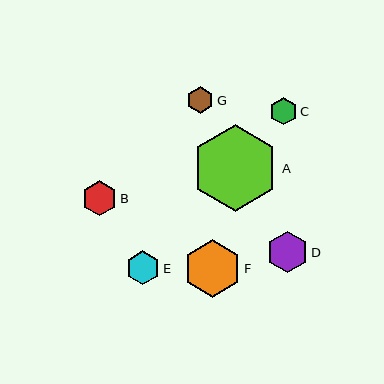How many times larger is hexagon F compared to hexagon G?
Hexagon F is approximately 2.1 times the size of hexagon G.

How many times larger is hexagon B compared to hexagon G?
Hexagon B is approximately 1.3 times the size of hexagon G.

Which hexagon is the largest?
Hexagon A is the largest with a size of approximately 88 pixels.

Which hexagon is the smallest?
Hexagon G is the smallest with a size of approximately 27 pixels.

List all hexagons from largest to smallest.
From largest to smallest: A, F, D, B, E, C, G.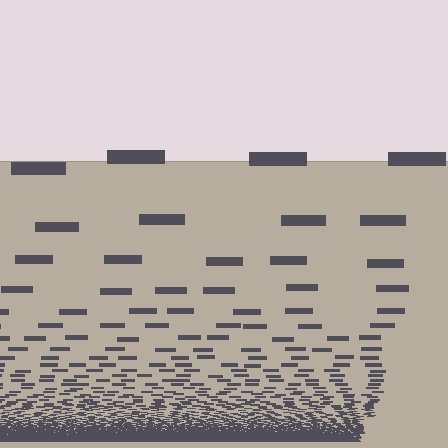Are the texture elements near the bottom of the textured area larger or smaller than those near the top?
Smaller. The gradient is inverted — elements near the bottom are smaller and denser.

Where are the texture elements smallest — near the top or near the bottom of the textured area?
Near the bottom.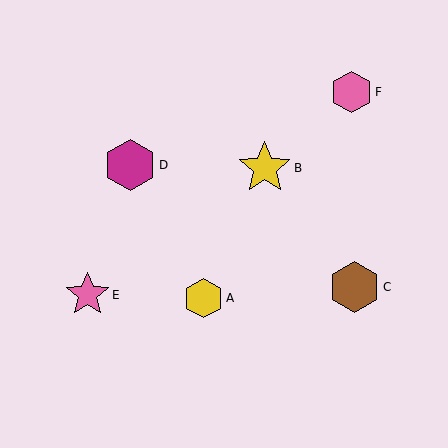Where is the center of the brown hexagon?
The center of the brown hexagon is at (354, 287).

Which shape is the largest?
The yellow star (labeled B) is the largest.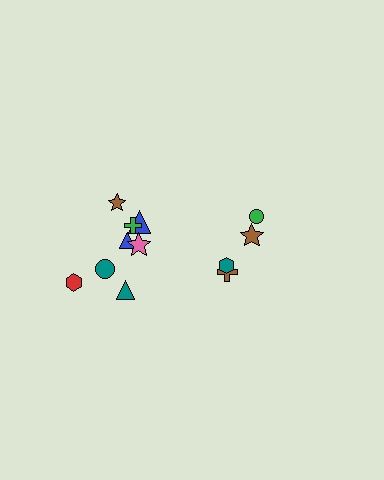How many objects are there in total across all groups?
There are 12 objects.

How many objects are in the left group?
There are 8 objects.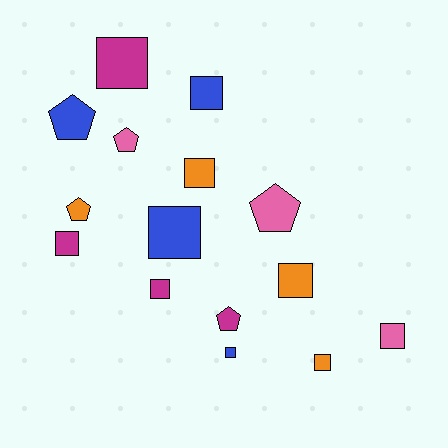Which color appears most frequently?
Blue, with 4 objects.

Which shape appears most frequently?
Square, with 10 objects.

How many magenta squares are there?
There are 3 magenta squares.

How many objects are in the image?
There are 15 objects.